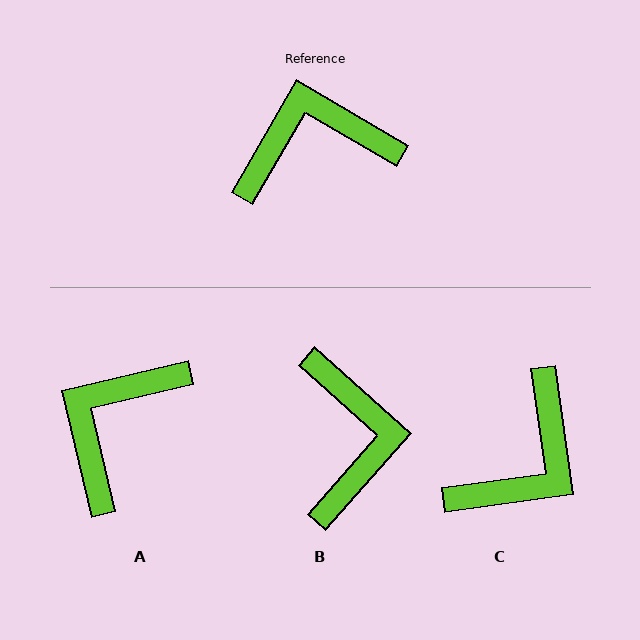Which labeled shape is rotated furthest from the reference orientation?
C, about 142 degrees away.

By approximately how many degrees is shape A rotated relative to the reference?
Approximately 43 degrees counter-clockwise.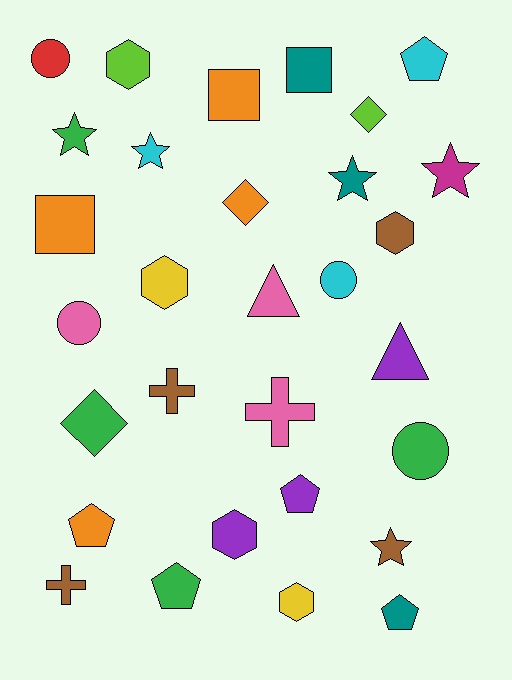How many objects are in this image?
There are 30 objects.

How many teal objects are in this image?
There are 3 teal objects.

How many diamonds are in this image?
There are 3 diamonds.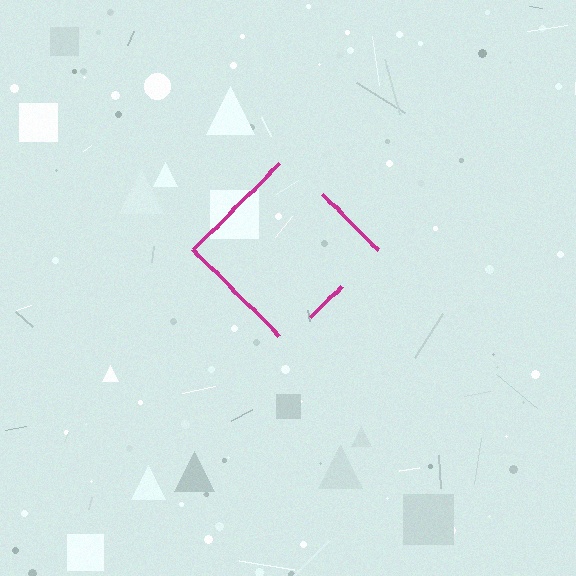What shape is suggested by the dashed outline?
The dashed outline suggests a diamond.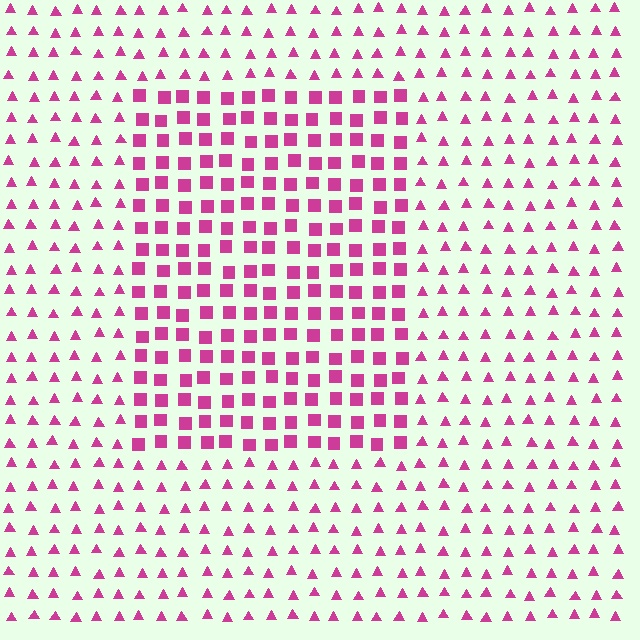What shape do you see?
I see a rectangle.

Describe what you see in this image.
The image is filled with small magenta elements arranged in a uniform grid. A rectangle-shaped region contains squares, while the surrounding area contains triangles. The boundary is defined purely by the change in element shape.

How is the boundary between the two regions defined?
The boundary is defined by a change in element shape: squares inside vs. triangles outside. All elements share the same color and spacing.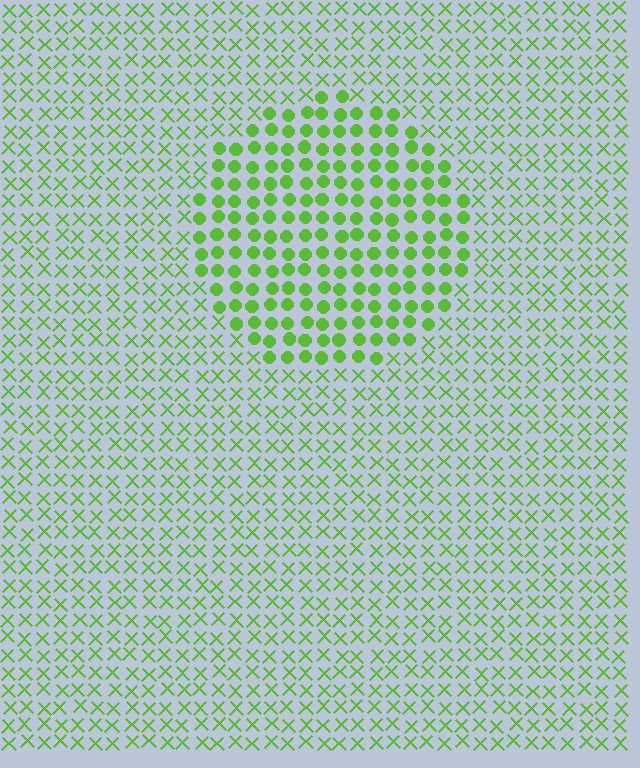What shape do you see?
I see a circle.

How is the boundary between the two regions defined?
The boundary is defined by a change in element shape: circles inside vs. X marks outside. All elements share the same color and spacing.